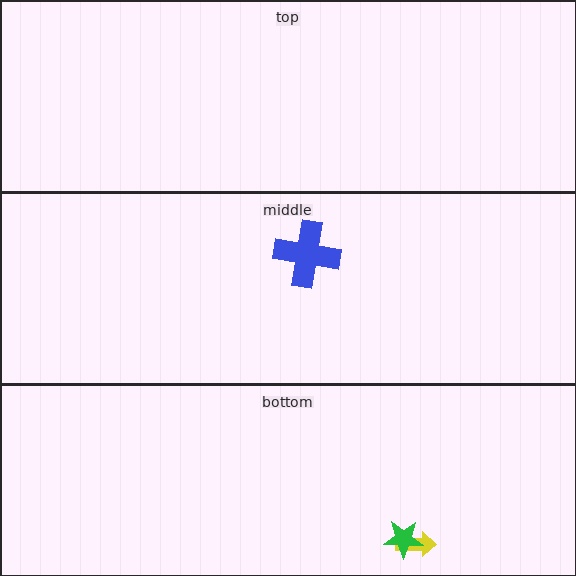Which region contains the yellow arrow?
The bottom region.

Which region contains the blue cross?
The middle region.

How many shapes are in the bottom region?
2.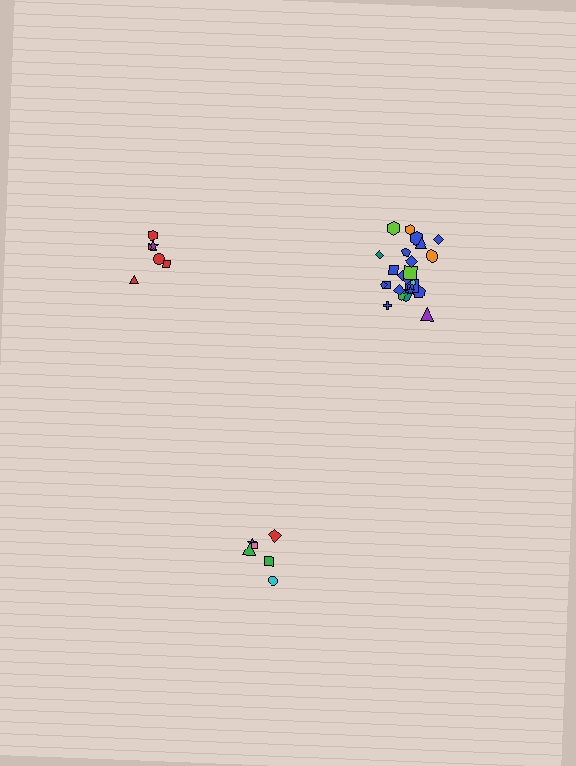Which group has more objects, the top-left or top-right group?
The top-right group.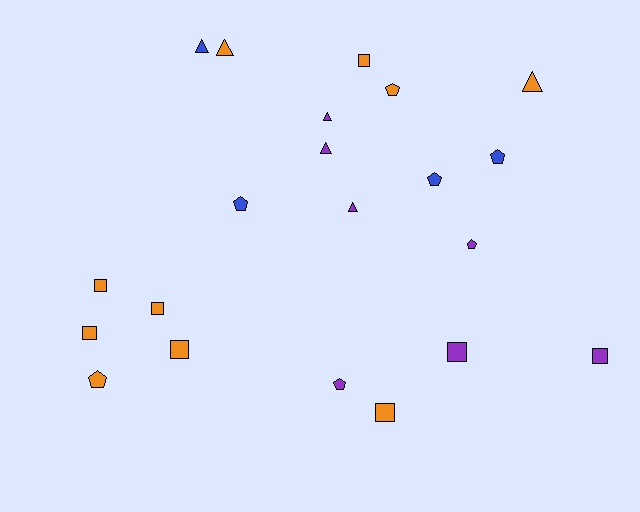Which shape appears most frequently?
Square, with 8 objects.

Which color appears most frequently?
Orange, with 10 objects.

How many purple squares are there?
There are 2 purple squares.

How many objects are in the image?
There are 21 objects.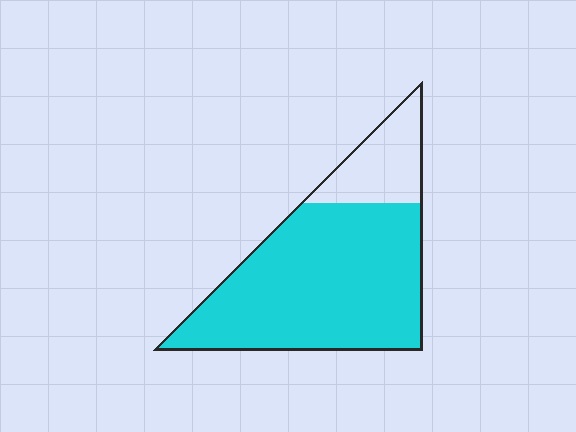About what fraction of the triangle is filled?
About four fifths (4/5).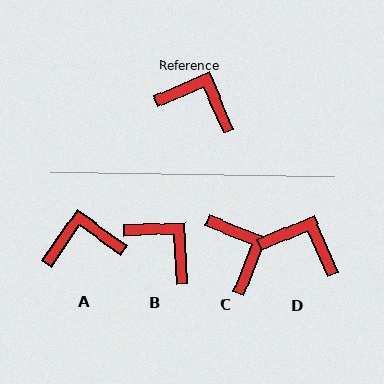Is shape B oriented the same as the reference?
No, it is off by about 21 degrees.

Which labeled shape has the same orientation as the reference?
D.